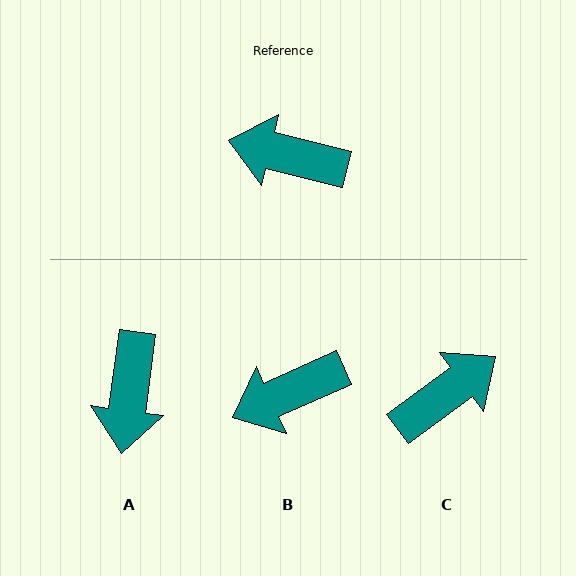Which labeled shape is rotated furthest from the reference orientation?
C, about 130 degrees away.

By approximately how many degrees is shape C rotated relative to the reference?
Approximately 130 degrees clockwise.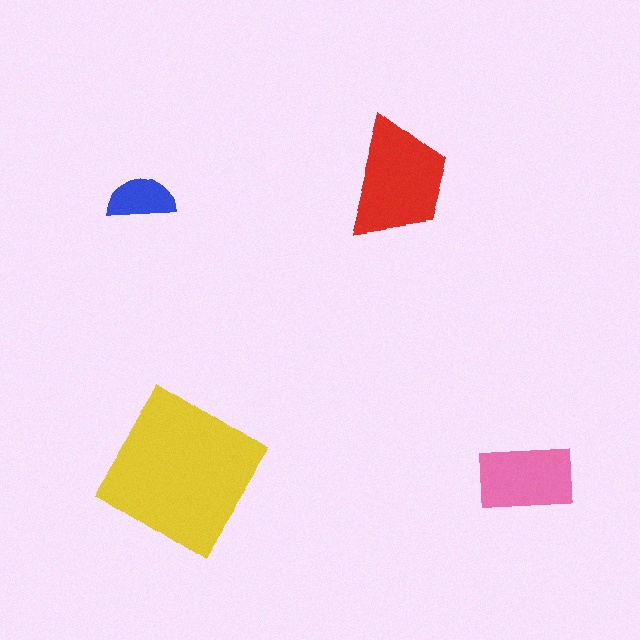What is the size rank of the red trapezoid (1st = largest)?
2nd.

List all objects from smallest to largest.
The blue semicircle, the pink rectangle, the red trapezoid, the yellow diamond.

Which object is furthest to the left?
The blue semicircle is leftmost.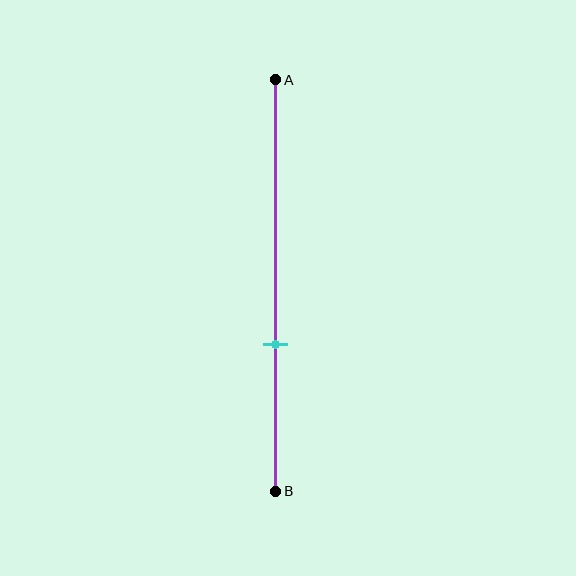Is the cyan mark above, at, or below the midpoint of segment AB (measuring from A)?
The cyan mark is below the midpoint of segment AB.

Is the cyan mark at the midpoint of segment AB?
No, the mark is at about 65% from A, not at the 50% midpoint.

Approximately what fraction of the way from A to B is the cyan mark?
The cyan mark is approximately 65% of the way from A to B.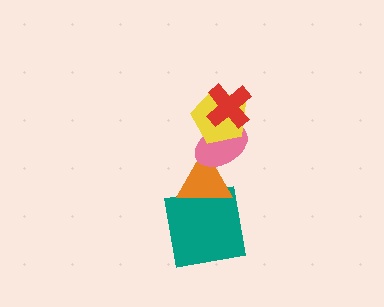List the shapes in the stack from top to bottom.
From top to bottom: the red cross, the yellow pentagon, the pink ellipse, the orange triangle, the teal square.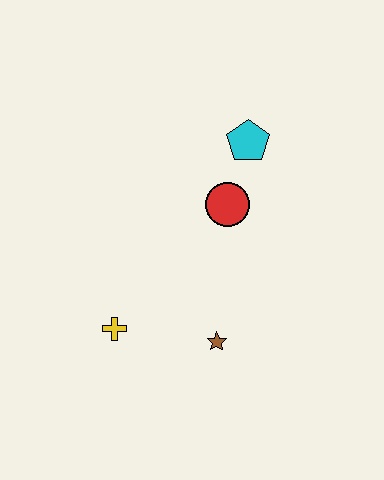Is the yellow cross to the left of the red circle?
Yes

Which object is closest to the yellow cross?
The brown star is closest to the yellow cross.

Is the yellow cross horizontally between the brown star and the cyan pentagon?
No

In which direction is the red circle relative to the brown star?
The red circle is above the brown star.